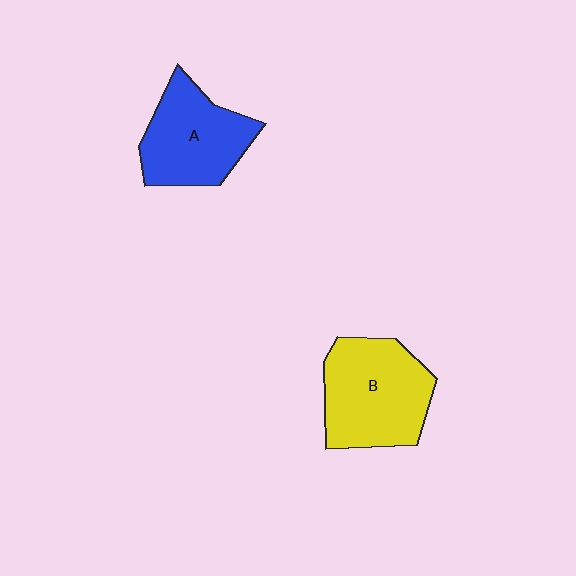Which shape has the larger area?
Shape B (yellow).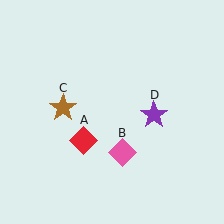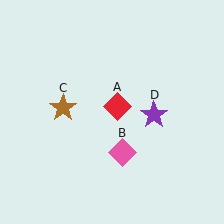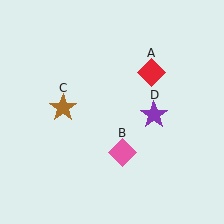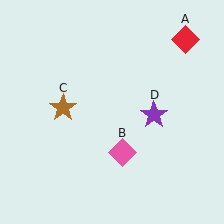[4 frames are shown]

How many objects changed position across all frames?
1 object changed position: red diamond (object A).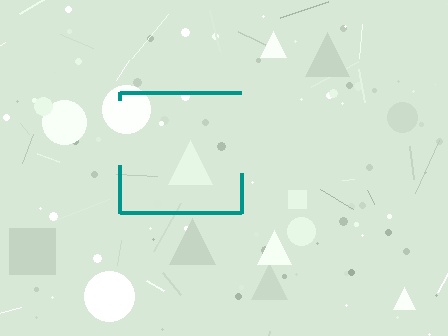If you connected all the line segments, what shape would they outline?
They would outline a square.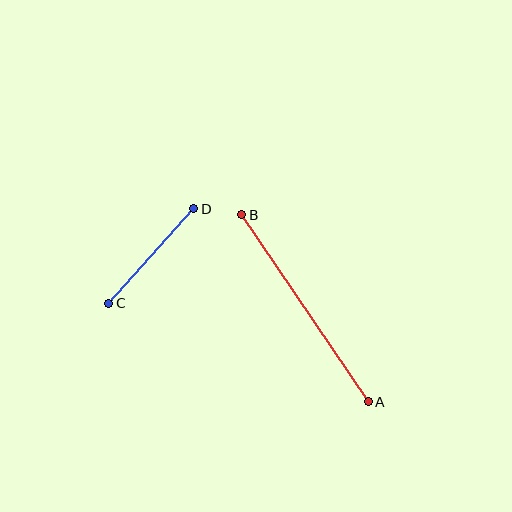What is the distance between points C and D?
The distance is approximately 127 pixels.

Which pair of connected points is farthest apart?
Points A and B are farthest apart.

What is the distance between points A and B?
The distance is approximately 226 pixels.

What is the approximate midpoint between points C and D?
The midpoint is at approximately (151, 256) pixels.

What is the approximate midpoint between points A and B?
The midpoint is at approximately (305, 308) pixels.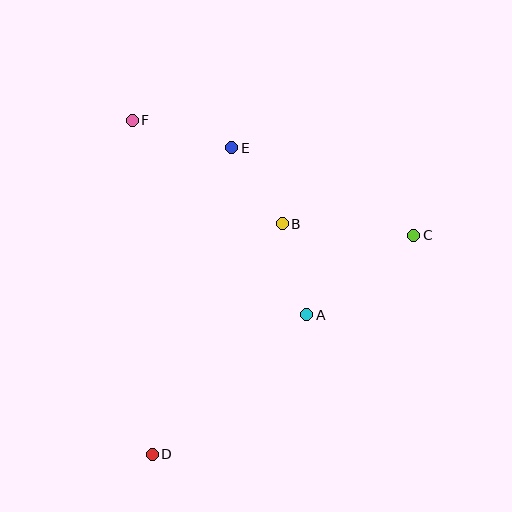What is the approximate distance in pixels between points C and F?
The distance between C and F is approximately 304 pixels.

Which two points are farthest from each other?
Points C and D are farthest from each other.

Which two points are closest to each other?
Points B and E are closest to each other.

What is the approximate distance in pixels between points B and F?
The distance between B and F is approximately 182 pixels.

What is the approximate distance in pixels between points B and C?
The distance between B and C is approximately 132 pixels.